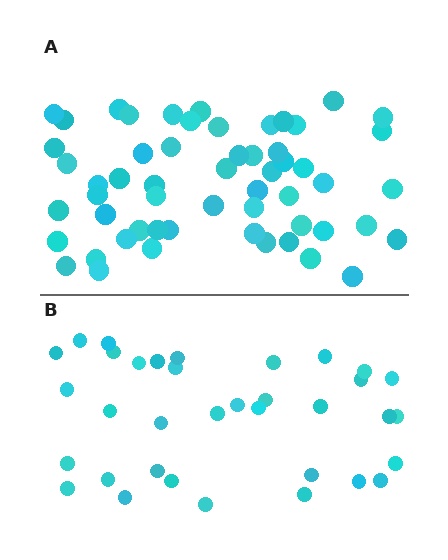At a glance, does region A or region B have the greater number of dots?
Region A (the top region) has more dots.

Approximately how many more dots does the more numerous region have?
Region A has approximately 20 more dots than region B.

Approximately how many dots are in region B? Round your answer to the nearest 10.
About 40 dots. (The exact count is 35, which rounds to 40.)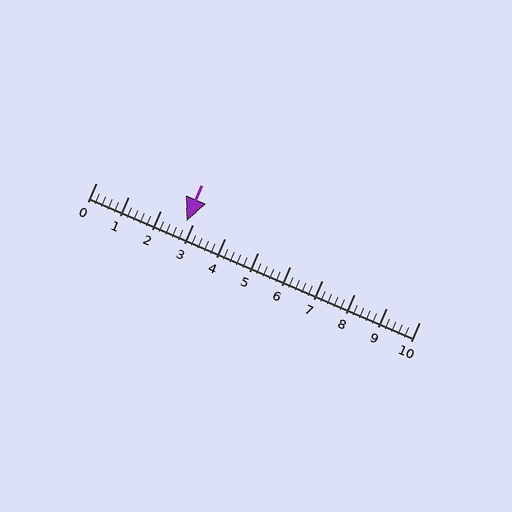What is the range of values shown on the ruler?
The ruler shows values from 0 to 10.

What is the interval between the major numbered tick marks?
The major tick marks are spaced 1 units apart.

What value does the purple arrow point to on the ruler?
The purple arrow points to approximately 2.8.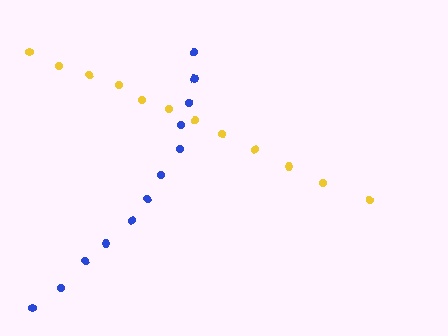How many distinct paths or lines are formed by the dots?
There are 2 distinct paths.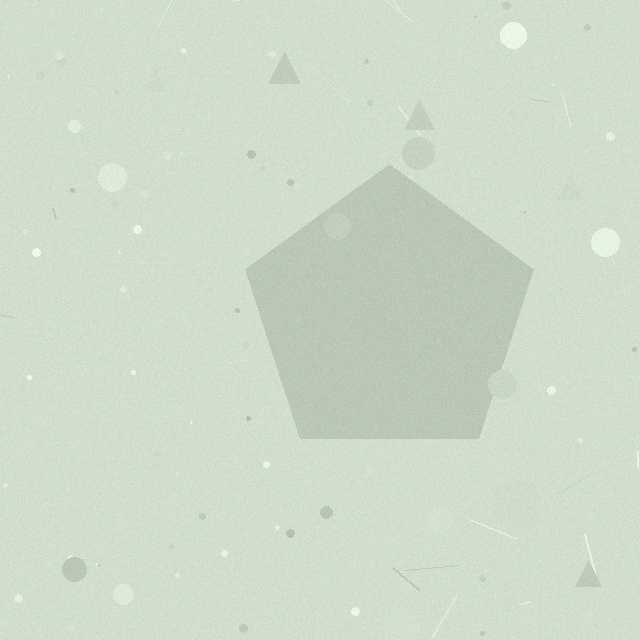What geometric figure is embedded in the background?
A pentagon is embedded in the background.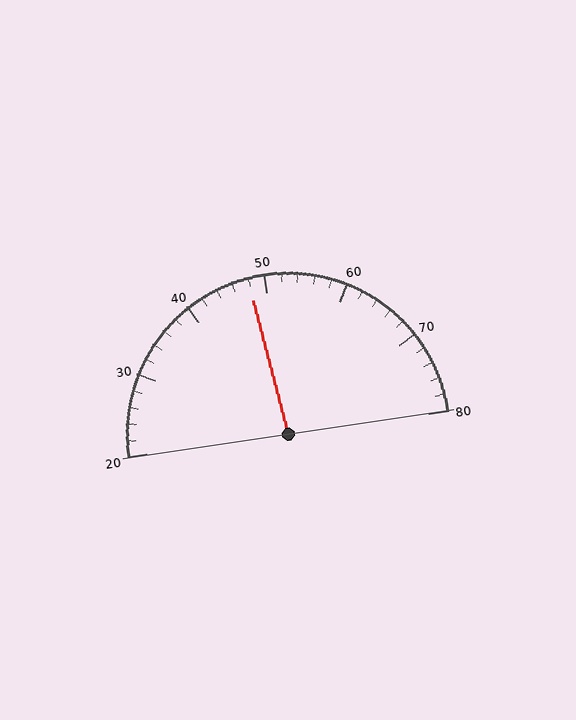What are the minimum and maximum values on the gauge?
The gauge ranges from 20 to 80.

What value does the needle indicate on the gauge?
The needle indicates approximately 48.